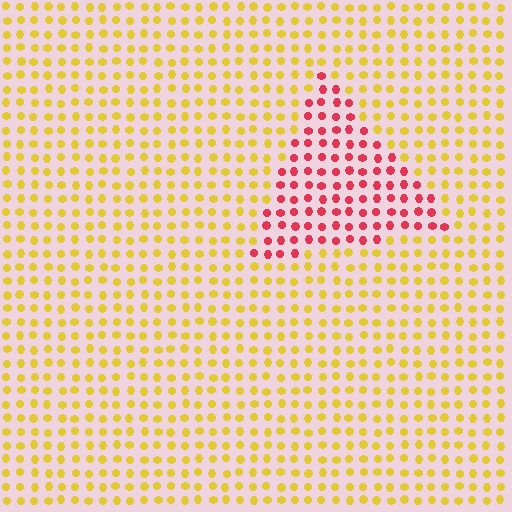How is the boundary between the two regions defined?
The boundary is defined purely by a slight shift in hue (about 63 degrees). Spacing, size, and orientation are identical on both sides.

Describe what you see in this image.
The image is filled with small yellow elements in a uniform arrangement. A triangle-shaped region is visible where the elements are tinted to a slightly different hue, forming a subtle color boundary.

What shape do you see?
I see a triangle.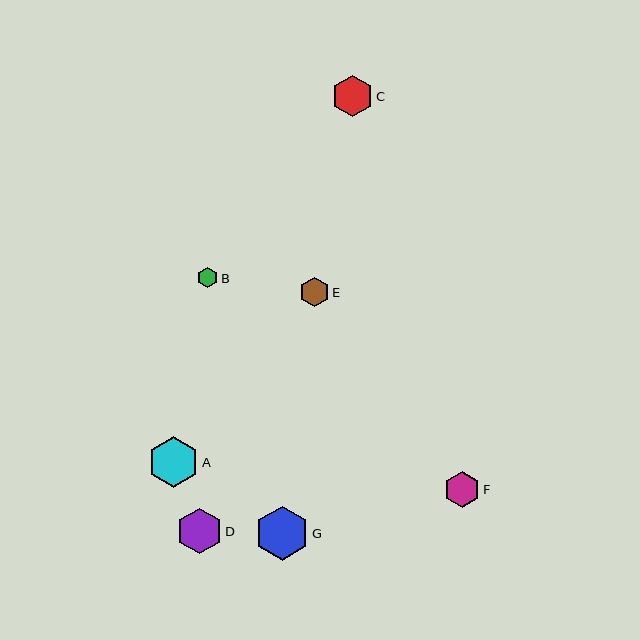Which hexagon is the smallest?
Hexagon B is the smallest with a size of approximately 21 pixels.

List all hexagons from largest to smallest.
From largest to smallest: G, A, D, C, F, E, B.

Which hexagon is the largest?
Hexagon G is the largest with a size of approximately 54 pixels.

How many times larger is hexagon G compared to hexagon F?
Hexagon G is approximately 1.5 times the size of hexagon F.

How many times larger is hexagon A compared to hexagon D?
Hexagon A is approximately 1.1 times the size of hexagon D.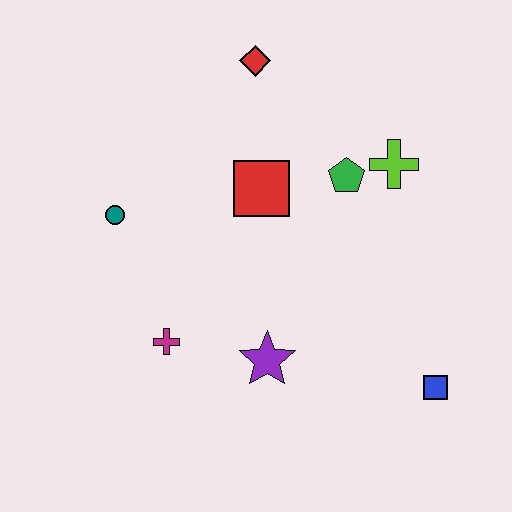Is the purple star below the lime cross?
Yes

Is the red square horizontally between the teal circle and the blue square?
Yes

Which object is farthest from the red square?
The blue square is farthest from the red square.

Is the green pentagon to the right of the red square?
Yes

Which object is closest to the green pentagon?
The lime cross is closest to the green pentagon.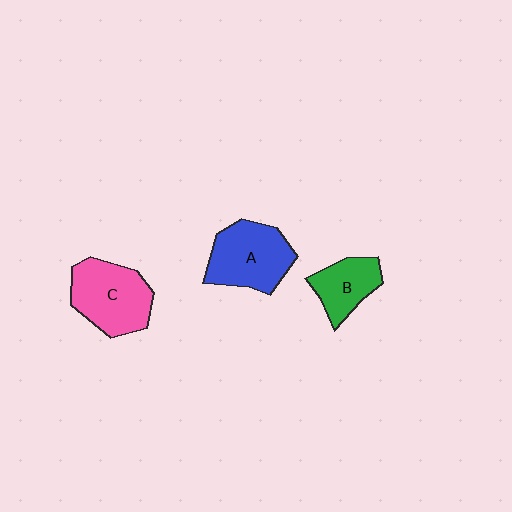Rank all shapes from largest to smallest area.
From largest to smallest: C (pink), A (blue), B (green).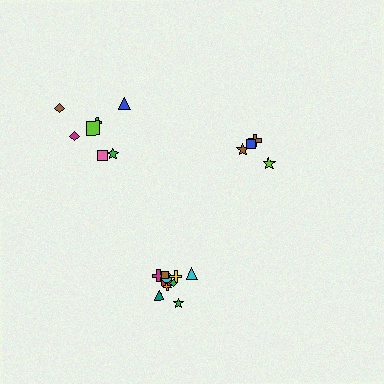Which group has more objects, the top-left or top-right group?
The top-left group.